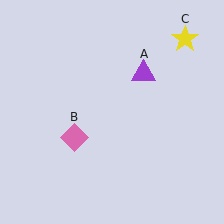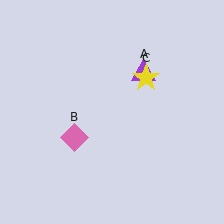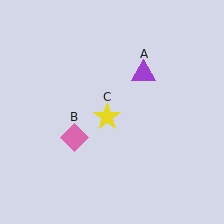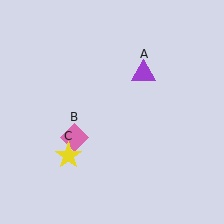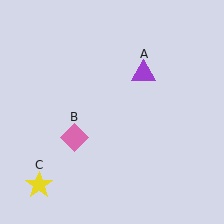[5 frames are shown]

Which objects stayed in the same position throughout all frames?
Purple triangle (object A) and pink diamond (object B) remained stationary.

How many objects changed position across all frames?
1 object changed position: yellow star (object C).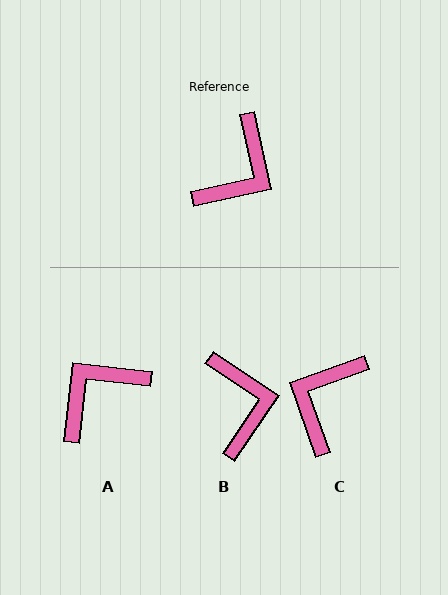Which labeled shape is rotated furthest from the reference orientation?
C, about 173 degrees away.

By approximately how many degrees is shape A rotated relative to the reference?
Approximately 161 degrees counter-clockwise.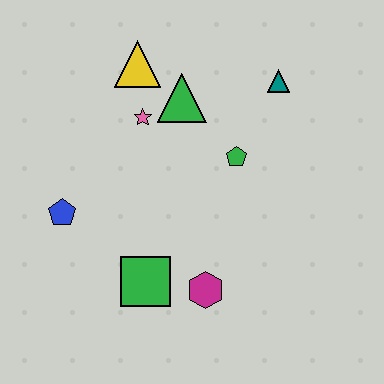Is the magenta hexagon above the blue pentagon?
No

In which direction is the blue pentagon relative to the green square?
The blue pentagon is to the left of the green square.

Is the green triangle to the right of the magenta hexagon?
No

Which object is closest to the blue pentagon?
The green square is closest to the blue pentagon.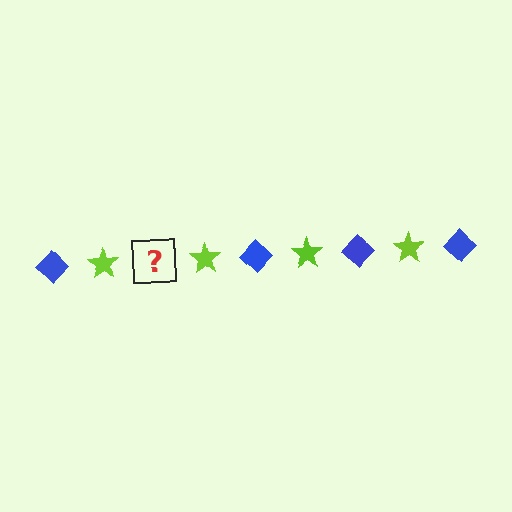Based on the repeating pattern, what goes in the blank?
The blank should be a blue diamond.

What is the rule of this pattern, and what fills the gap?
The rule is that the pattern alternates between blue diamond and lime star. The gap should be filled with a blue diamond.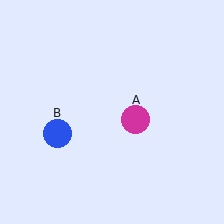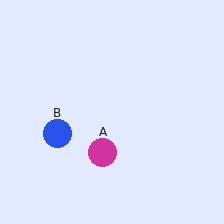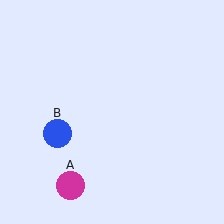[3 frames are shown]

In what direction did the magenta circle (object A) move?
The magenta circle (object A) moved down and to the left.